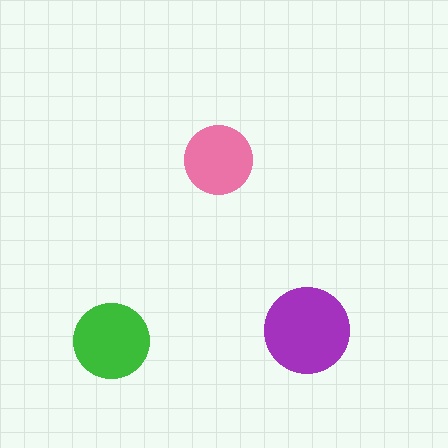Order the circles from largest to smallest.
the purple one, the green one, the pink one.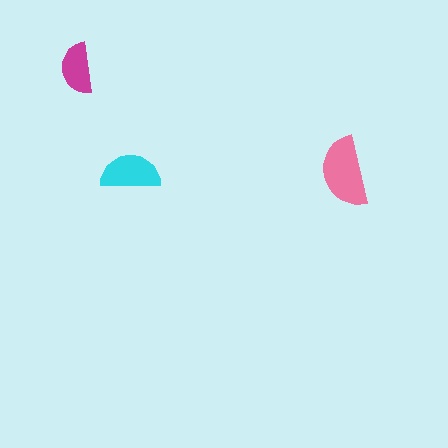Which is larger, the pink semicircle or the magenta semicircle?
The pink one.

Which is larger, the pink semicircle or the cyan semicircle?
The pink one.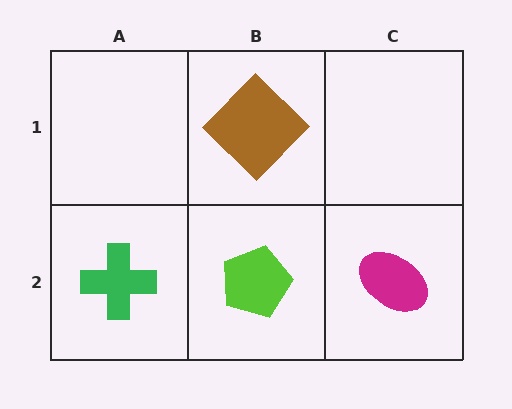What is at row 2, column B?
A lime pentagon.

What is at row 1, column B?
A brown diamond.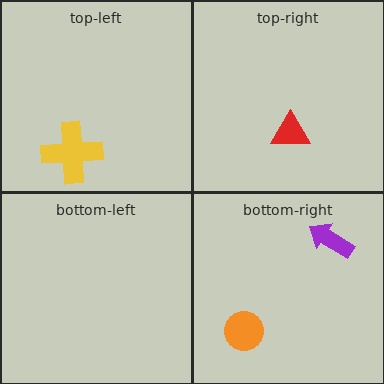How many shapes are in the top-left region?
1.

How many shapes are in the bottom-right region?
2.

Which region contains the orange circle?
The bottom-right region.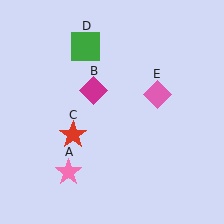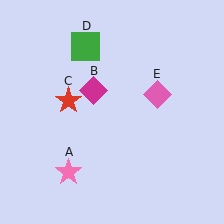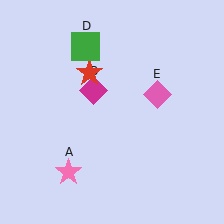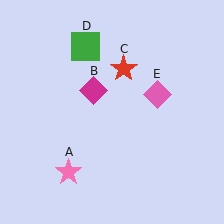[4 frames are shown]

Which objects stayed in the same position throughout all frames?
Pink star (object A) and magenta diamond (object B) and green square (object D) and pink diamond (object E) remained stationary.